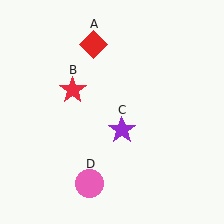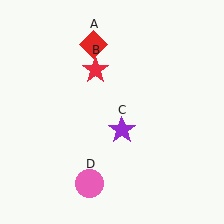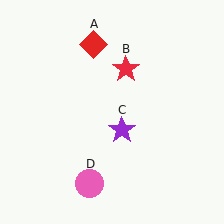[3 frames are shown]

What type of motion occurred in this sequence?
The red star (object B) rotated clockwise around the center of the scene.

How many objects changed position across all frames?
1 object changed position: red star (object B).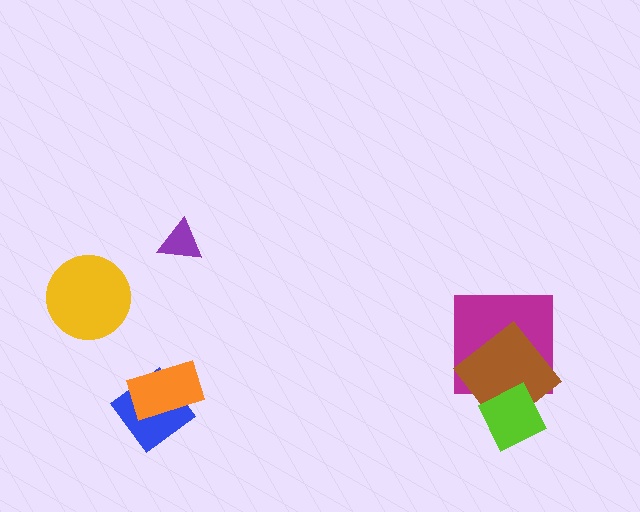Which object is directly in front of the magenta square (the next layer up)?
The brown diamond is directly in front of the magenta square.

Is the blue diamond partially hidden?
Yes, it is partially covered by another shape.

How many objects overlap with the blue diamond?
1 object overlaps with the blue diamond.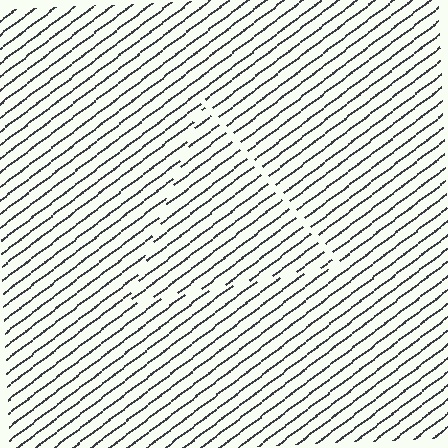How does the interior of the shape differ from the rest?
The interior of the shape contains the same grating, shifted by half a period — the contour is defined by the phase discontinuity where line-ends from the inner and outer gratings abut.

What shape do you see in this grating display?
An illusory triangle. The interior of the shape contains the same grating, shifted by half a period — the contour is defined by the phase discontinuity where line-ends from the inner and outer gratings abut.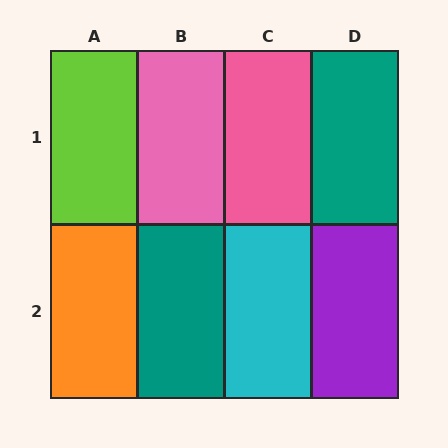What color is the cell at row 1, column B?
Pink.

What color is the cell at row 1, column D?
Teal.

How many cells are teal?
2 cells are teal.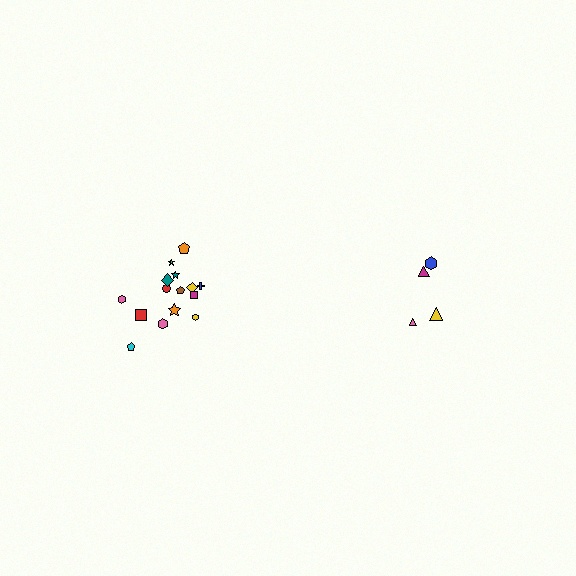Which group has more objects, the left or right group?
The left group.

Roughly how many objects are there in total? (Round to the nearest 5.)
Roughly 20 objects in total.